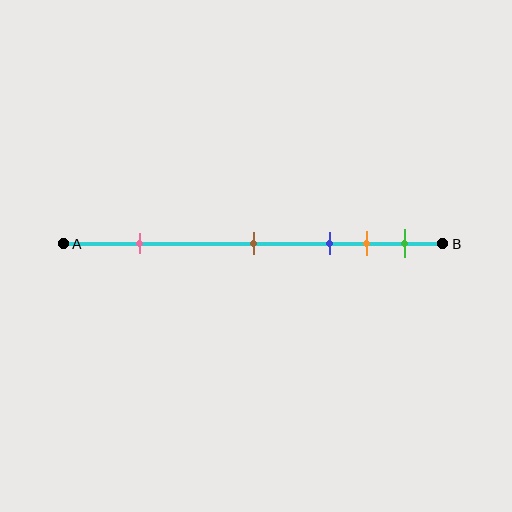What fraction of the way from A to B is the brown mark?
The brown mark is approximately 50% (0.5) of the way from A to B.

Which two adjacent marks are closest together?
The orange and green marks are the closest adjacent pair.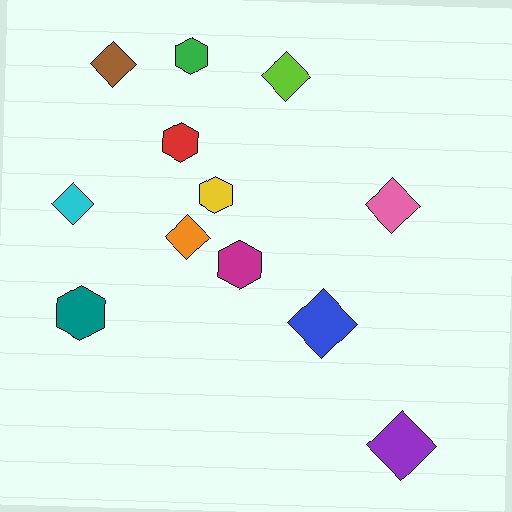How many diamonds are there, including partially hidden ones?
There are 7 diamonds.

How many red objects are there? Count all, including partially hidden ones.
There is 1 red object.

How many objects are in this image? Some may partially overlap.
There are 12 objects.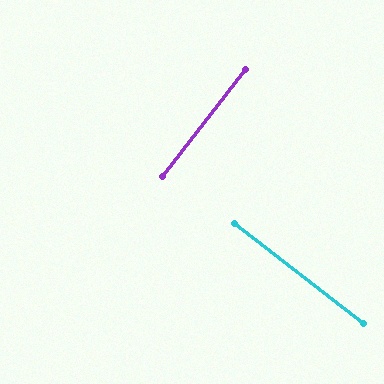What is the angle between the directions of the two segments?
Approximately 90 degrees.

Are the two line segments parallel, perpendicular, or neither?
Perpendicular — they meet at approximately 90°.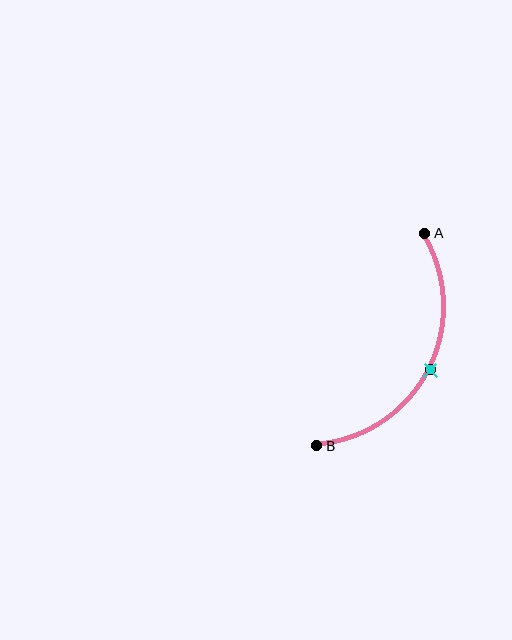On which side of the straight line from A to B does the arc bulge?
The arc bulges to the right of the straight line connecting A and B.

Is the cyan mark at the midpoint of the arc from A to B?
Yes. The cyan mark lies on the arc at equal arc-length from both A and B — it is the arc midpoint.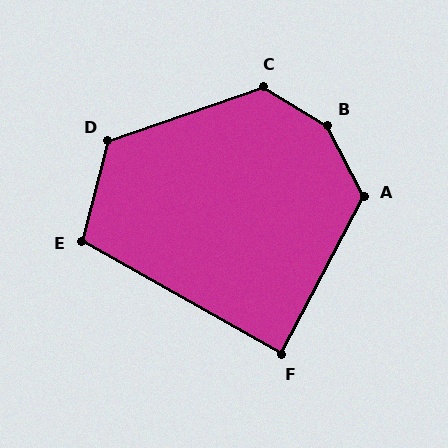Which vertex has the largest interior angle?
B, at approximately 148 degrees.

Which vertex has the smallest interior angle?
F, at approximately 88 degrees.